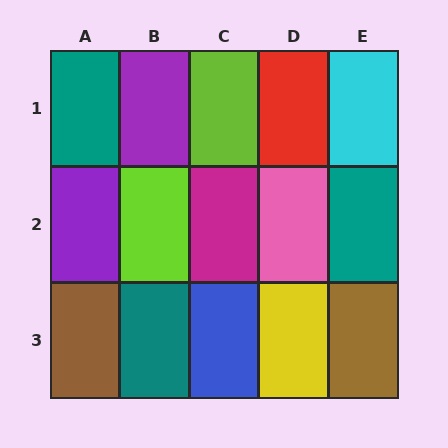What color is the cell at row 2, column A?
Purple.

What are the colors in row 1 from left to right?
Teal, purple, lime, red, cyan.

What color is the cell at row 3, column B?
Teal.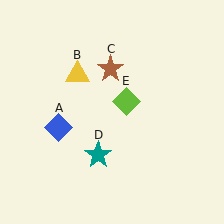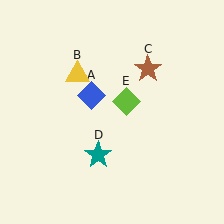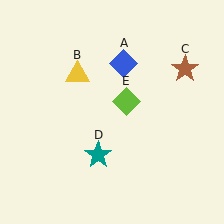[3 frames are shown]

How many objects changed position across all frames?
2 objects changed position: blue diamond (object A), brown star (object C).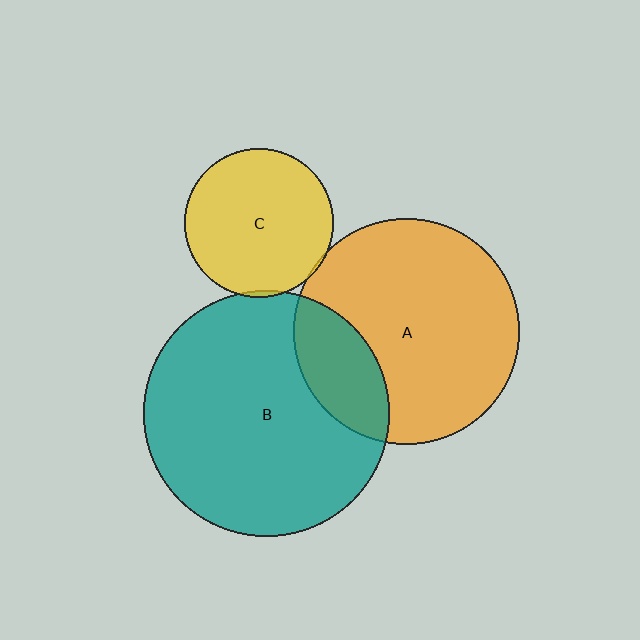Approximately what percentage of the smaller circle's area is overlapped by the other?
Approximately 5%.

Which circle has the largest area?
Circle B (teal).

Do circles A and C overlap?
Yes.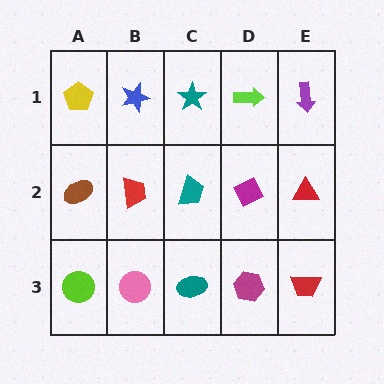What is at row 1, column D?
A lime arrow.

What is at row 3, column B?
A pink circle.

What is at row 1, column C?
A teal star.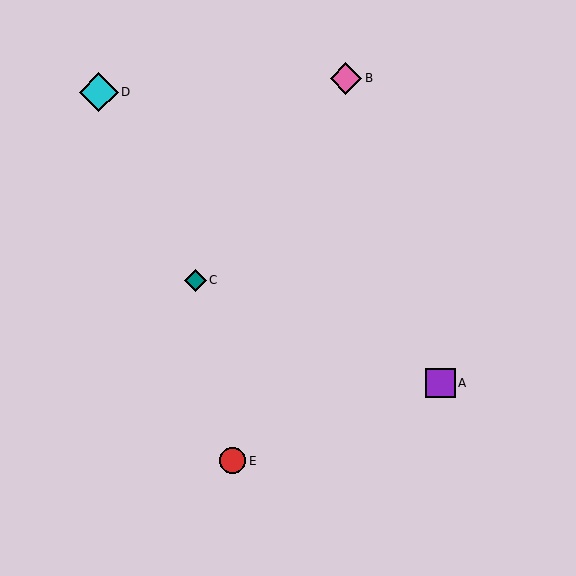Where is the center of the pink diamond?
The center of the pink diamond is at (346, 78).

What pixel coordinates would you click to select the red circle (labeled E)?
Click at (233, 461) to select the red circle E.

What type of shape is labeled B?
Shape B is a pink diamond.